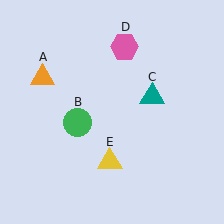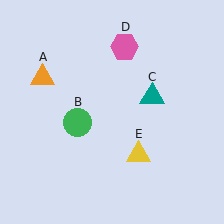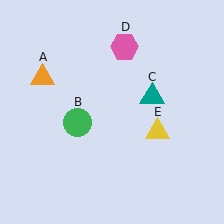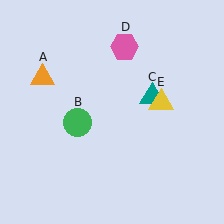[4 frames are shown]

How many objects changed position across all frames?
1 object changed position: yellow triangle (object E).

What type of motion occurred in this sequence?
The yellow triangle (object E) rotated counterclockwise around the center of the scene.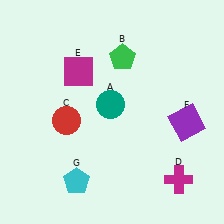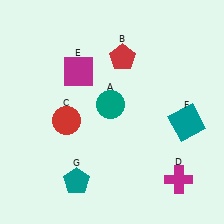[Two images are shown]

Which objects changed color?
B changed from green to red. F changed from purple to teal. G changed from cyan to teal.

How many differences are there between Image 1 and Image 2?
There are 3 differences between the two images.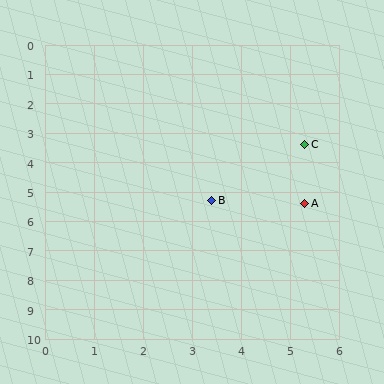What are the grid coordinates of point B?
Point B is at approximately (3.4, 5.3).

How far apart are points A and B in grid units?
Points A and B are about 1.9 grid units apart.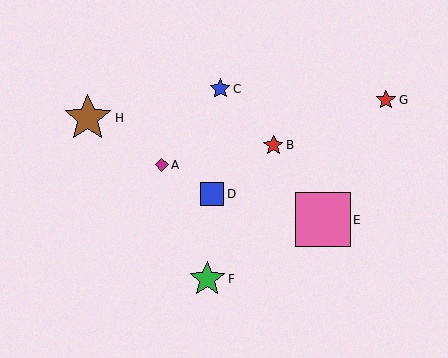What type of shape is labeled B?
Shape B is a red star.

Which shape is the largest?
The pink square (labeled E) is the largest.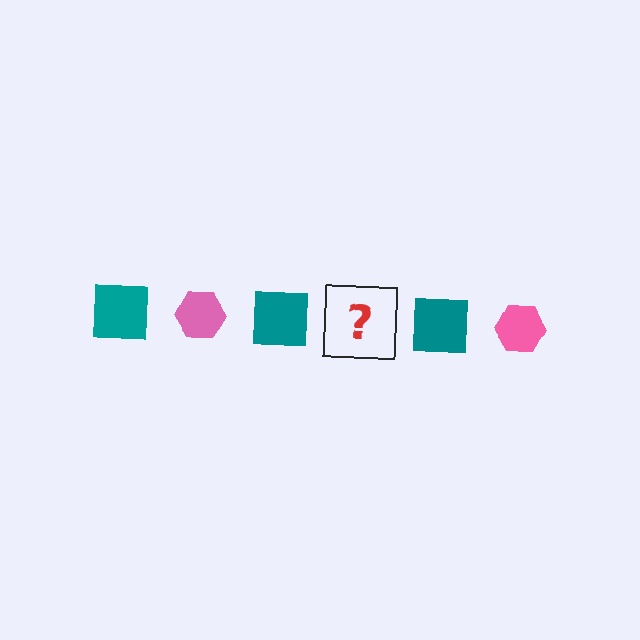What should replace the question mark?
The question mark should be replaced with a pink hexagon.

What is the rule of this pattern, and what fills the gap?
The rule is that the pattern alternates between teal square and pink hexagon. The gap should be filled with a pink hexagon.